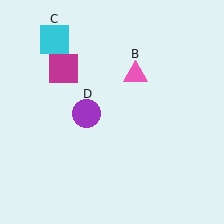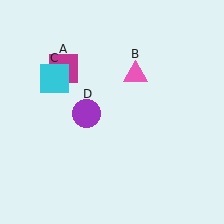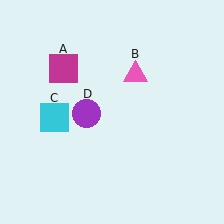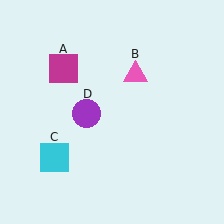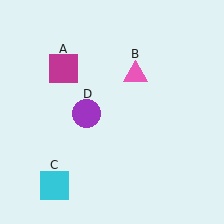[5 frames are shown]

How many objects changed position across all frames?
1 object changed position: cyan square (object C).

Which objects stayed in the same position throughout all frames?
Magenta square (object A) and pink triangle (object B) and purple circle (object D) remained stationary.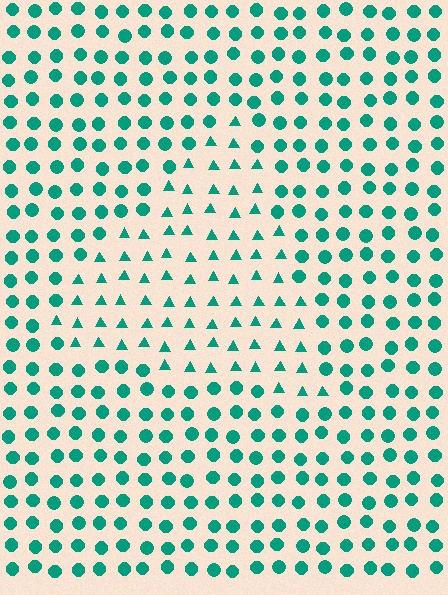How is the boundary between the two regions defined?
The boundary is defined by a change in element shape: triangles inside vs. circles outside. All elements share the same color and spacing.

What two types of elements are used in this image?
The image uses triangles inside the triangle region and circles outside it.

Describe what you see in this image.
The image is filled with small teal elements arranged in a uniform grid. A triangle-shaped region contains triangles, while the surrounding area contains circles. The boundary is defined purely by the change in element shape.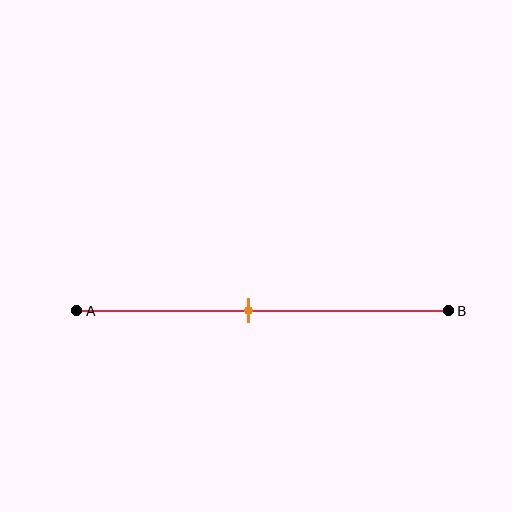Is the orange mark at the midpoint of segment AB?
No, the mark is at about 45% from A, not at the 50% midpoint.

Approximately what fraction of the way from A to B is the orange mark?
The orange mark is approximately 45% of the way from A to B.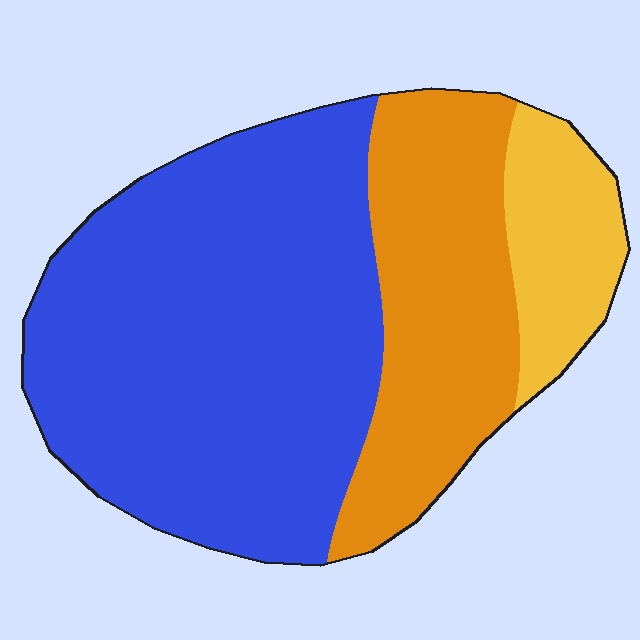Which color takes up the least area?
Yellow, at roughly 10%.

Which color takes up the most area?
Blue, at roughly 60%.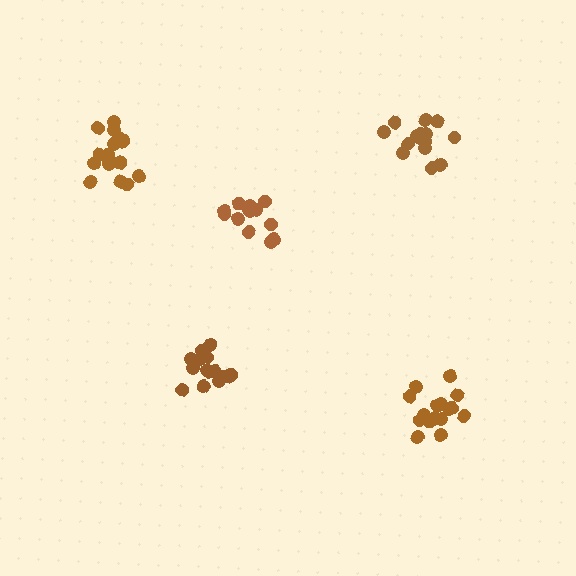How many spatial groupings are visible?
There are 5 spatial groupings.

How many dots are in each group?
Group 1: 15 dots, Group 2: 16 dots, Group 3: 14 dots, Group 4: 16 dots, Group 5: 18 dots (79 total).